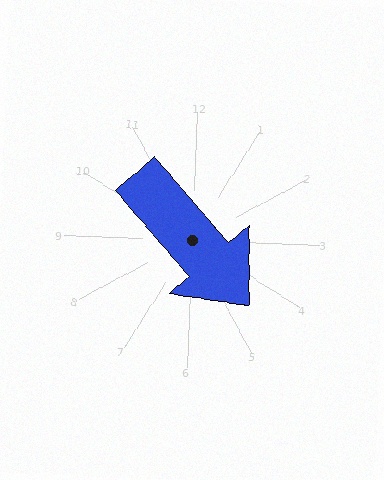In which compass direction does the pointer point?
Southeast.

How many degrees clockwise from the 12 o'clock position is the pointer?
Approximately 137 degrees.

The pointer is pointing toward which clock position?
Roughly 5 o'clock.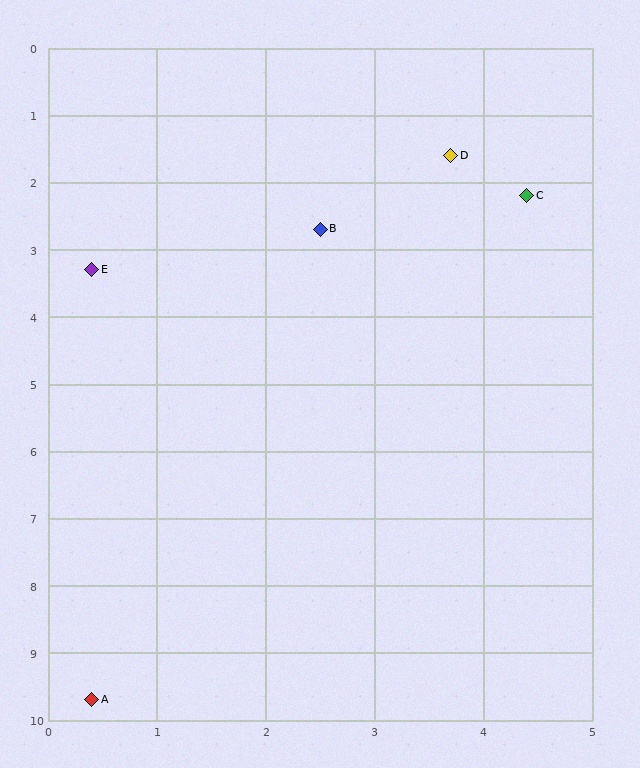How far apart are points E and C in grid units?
Points E and C are about 4.1 grid units apart.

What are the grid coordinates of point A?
Point A is at approximately (0.4, 9.7).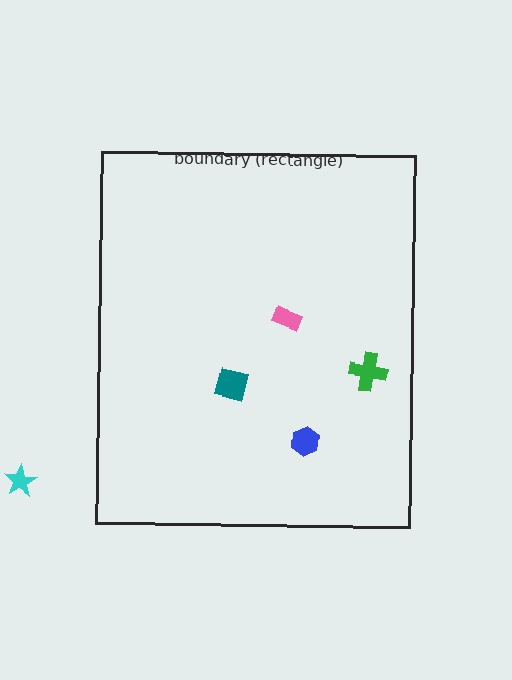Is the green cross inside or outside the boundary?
Inside.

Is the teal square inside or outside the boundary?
Inside.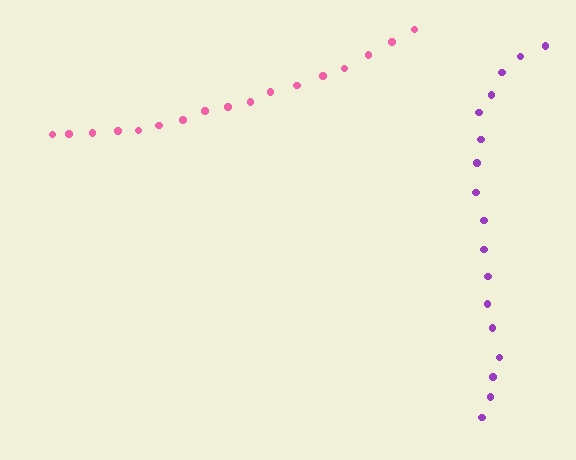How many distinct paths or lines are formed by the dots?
There are 2 distinct paths.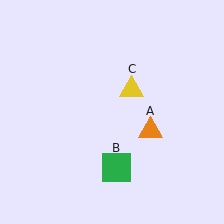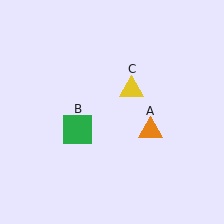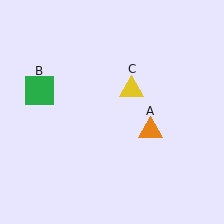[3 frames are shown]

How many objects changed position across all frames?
1 object changed position: green square (object B).